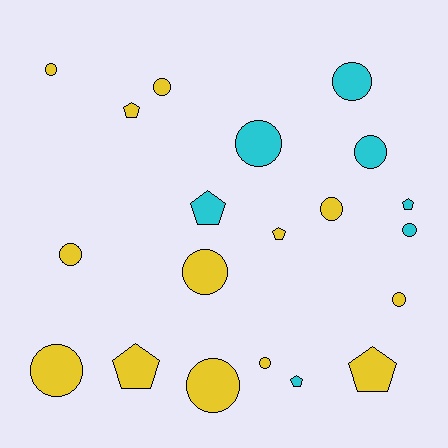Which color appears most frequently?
Yellow, with 13 objects.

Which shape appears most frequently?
Circle, with 13 objects.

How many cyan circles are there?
There are 4 cyan circles.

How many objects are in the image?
There are 20 objects.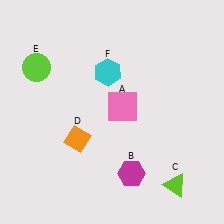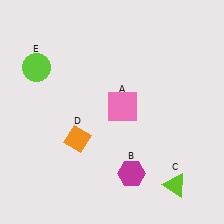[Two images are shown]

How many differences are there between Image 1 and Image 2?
There is 1 difference between the two images.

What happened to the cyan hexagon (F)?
The cyan hexagon (F) was removed in Image 2. It was in the top-left area of Image 1.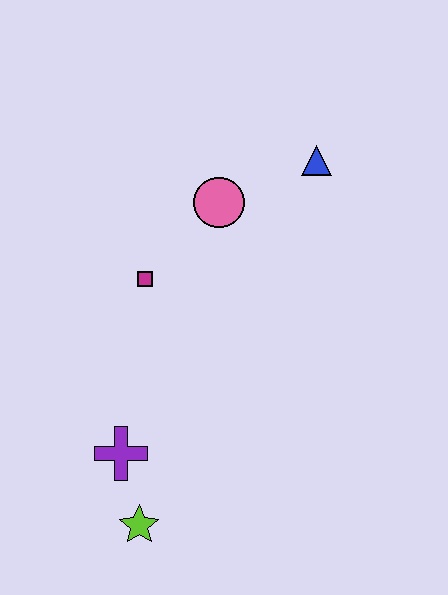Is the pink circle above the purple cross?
Yes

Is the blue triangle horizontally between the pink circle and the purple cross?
No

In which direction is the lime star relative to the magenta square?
The lime star is below the magenta square.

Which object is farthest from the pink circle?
The lime star is farthest from the pink circle.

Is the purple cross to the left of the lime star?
Yes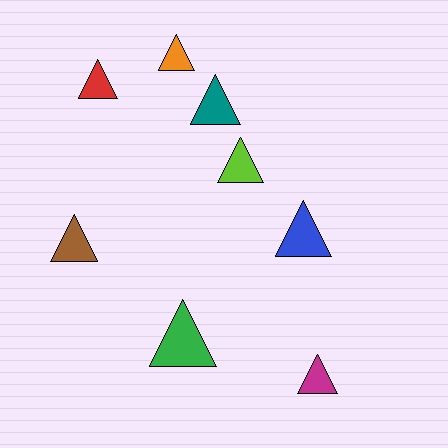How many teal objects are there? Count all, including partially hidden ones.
There is 1 teal object.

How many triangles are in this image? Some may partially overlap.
There are 8 triangles.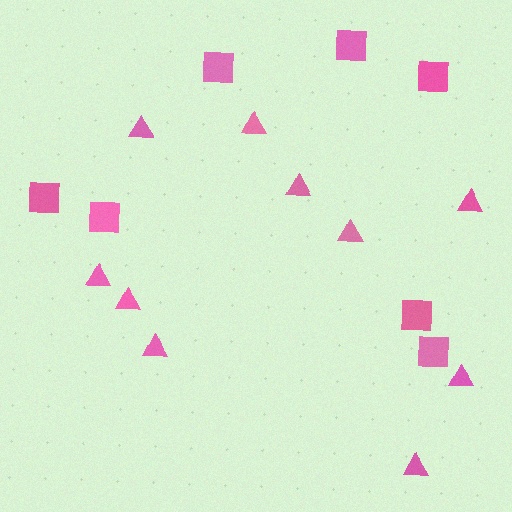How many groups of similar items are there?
There are 2 groups: one group of triangles (10) and one group of squares (7).